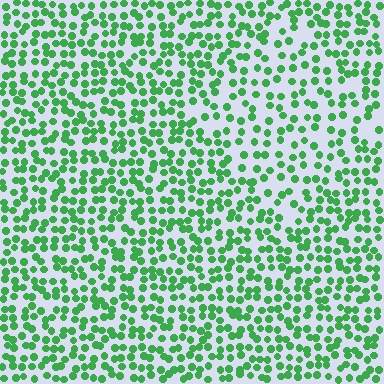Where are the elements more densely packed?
The elements are more densely packed outside the diamond boundary.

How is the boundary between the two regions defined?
The boundary is defined by a change in element density (approximately 1.6x ratio). All elements are the same color, size, and shape.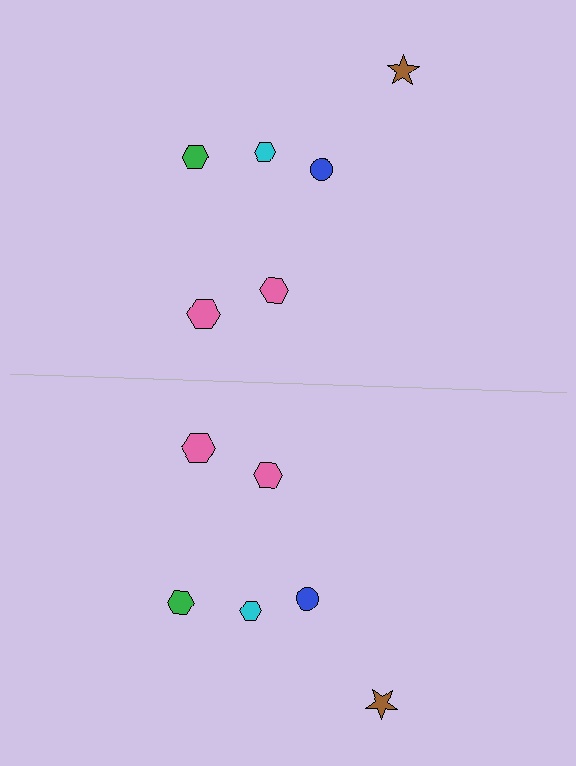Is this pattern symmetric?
Yes, this pattern has bilateral (reflection) symmetry.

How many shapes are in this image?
There are 12 shapes in this image.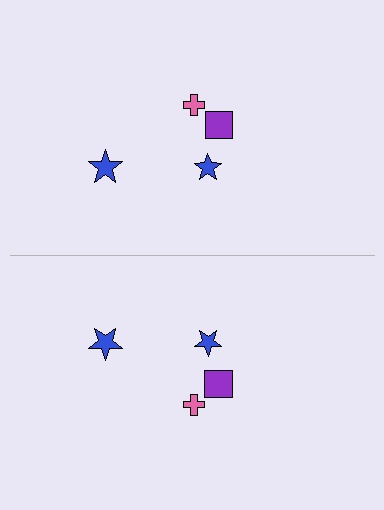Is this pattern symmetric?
Yes, this pattern has bilateral (reflection) symmetry.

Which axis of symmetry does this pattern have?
The pattern has a horizontal axis of symmetry running through the center of the image.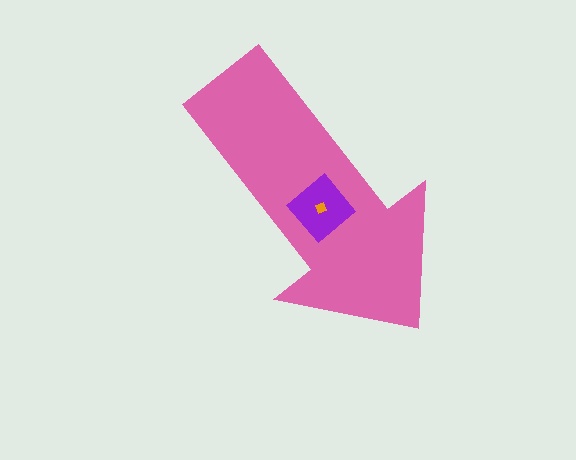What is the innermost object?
The orange diamond.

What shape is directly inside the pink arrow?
The purple diamond.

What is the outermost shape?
The pink arrow.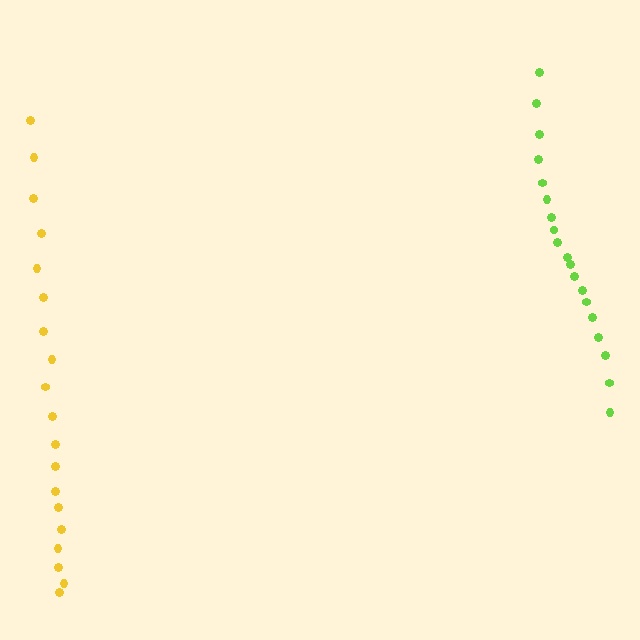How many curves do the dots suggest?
There are 2 distinct paths.